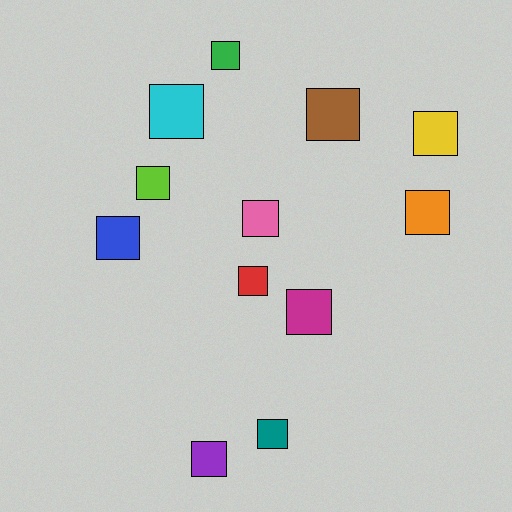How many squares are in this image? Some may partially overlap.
There are 12 squares.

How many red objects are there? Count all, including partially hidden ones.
There is 1 red object.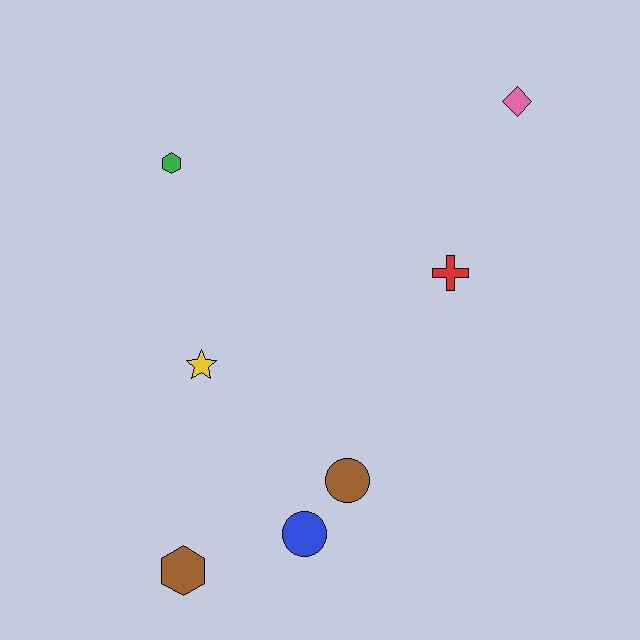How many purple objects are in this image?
There are no purple objects.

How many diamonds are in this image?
There is 1 diamond.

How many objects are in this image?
There are 7 objects.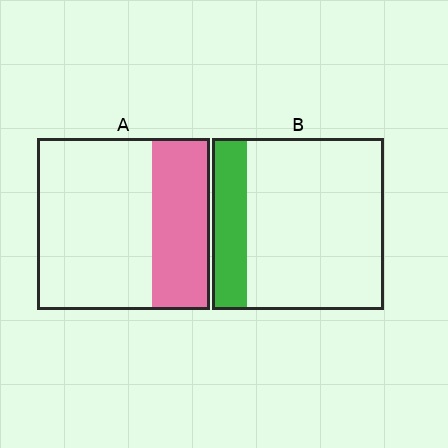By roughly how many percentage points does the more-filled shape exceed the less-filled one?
By roughly 15 percentage points (A over B).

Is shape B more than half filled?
No.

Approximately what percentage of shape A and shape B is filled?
A is approximately 35% and B is approximately 20%.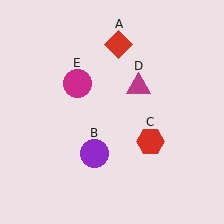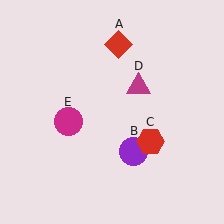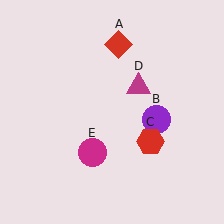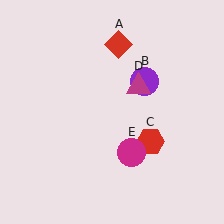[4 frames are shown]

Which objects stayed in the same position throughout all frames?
Red diamond (object A) and red hexagon (object C) and magenta triangle (object D) remained stationary.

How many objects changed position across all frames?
2 objects changed position: purple circle (object B), magenta circle (object E).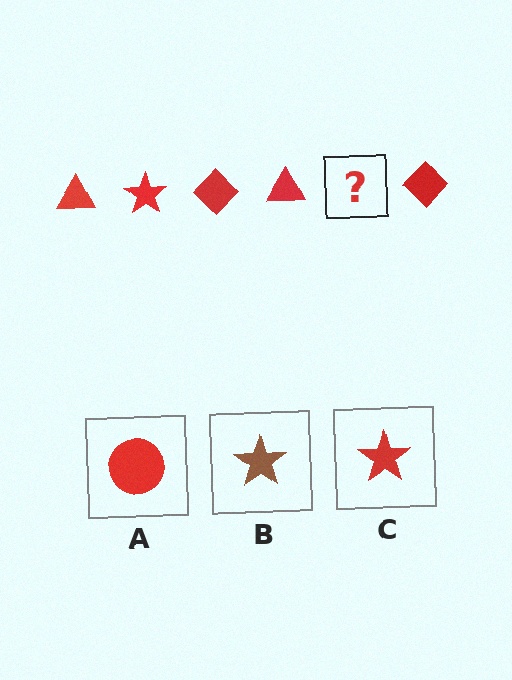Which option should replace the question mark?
Option C.